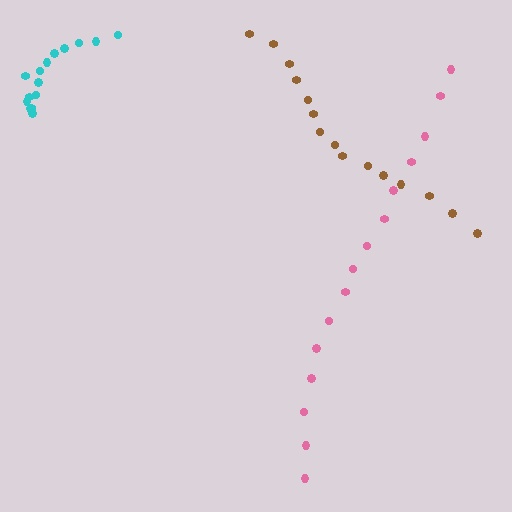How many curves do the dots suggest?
There are 3 distinct paths.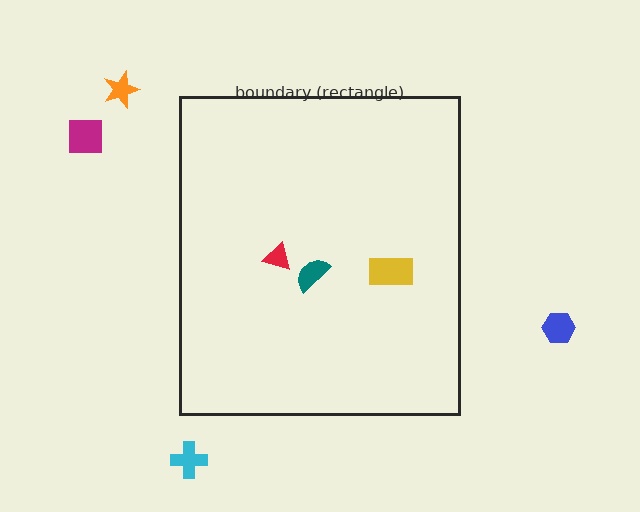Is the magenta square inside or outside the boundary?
Outside.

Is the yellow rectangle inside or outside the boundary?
Inside.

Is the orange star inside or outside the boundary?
Outside.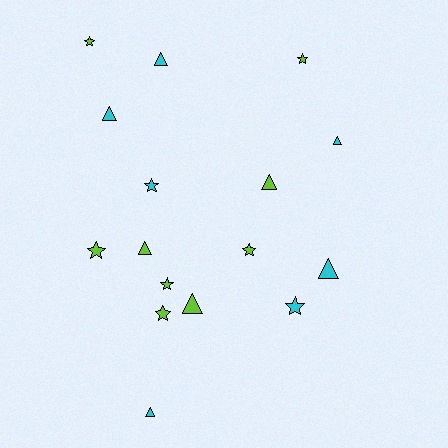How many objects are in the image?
There are 16 objects.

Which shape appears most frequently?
Triangle, with 8 objects.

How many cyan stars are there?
There are 2 cyan stars.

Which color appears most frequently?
Lime, with 9 objects.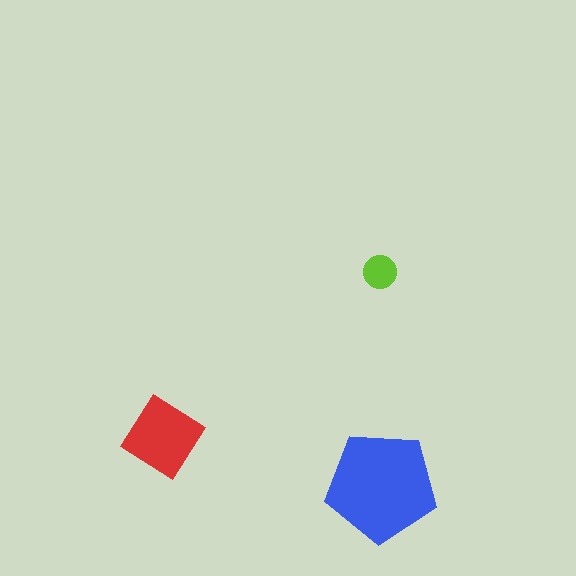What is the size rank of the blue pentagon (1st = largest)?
1st.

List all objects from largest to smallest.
The blue pentagon, the red diamond, the lime circle.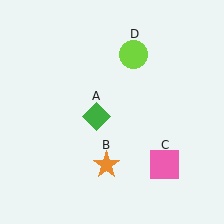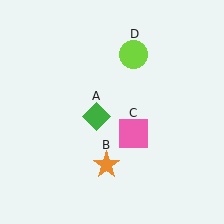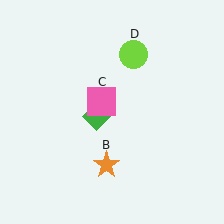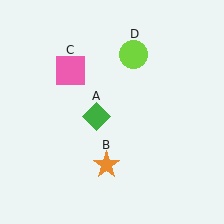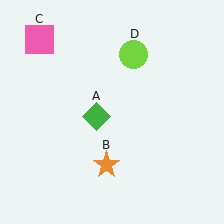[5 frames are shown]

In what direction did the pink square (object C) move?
The pink square (object C) moved up and to the left.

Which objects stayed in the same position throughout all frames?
Green diamond (object A) and orange star (object B) and lime circle (object D) remained stationary.